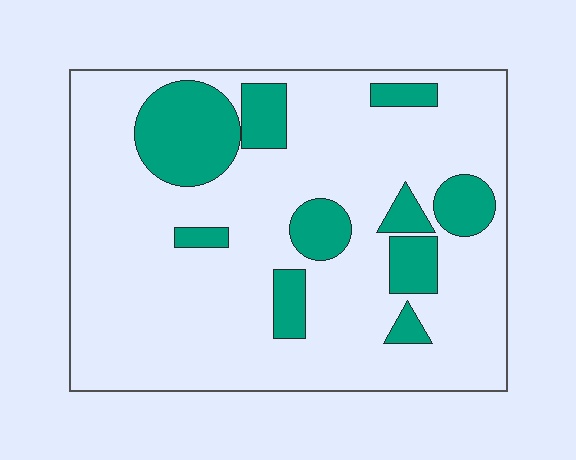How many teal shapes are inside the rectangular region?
10.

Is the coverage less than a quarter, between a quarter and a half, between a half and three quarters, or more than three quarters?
Less than a quarter.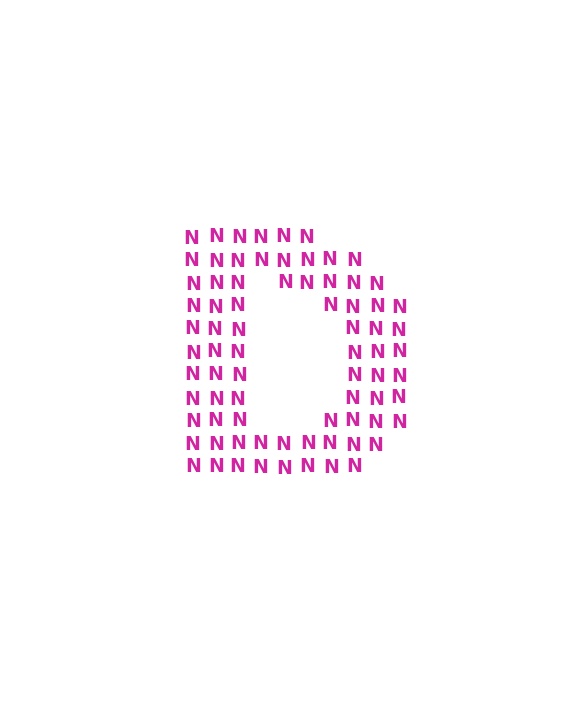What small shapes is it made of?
It is made of small letter N's.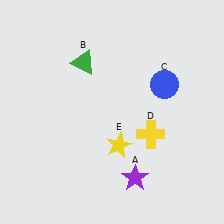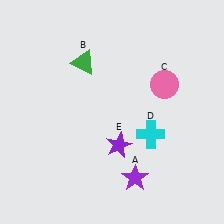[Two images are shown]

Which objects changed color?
C changed from blue to pink. D changed from yellow to cyan. E changed from yellow to purple.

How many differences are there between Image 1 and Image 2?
There are 3 differences between the two images.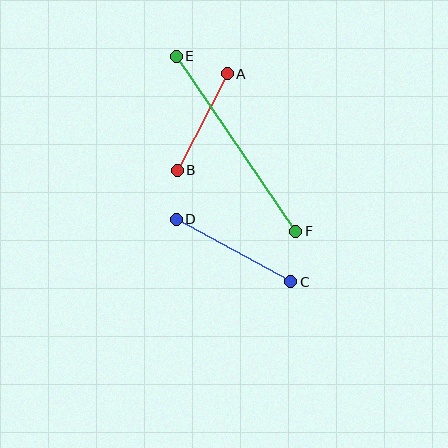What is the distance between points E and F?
The distance is approximately 211 pixels.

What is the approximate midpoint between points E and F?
The midpoint is at approximately (236, 144) pixels.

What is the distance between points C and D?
The distance is approximately 130 pixels.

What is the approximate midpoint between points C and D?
The midpoint is at approximately (234, 250) pixels.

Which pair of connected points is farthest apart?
Points E and F are farthest apart.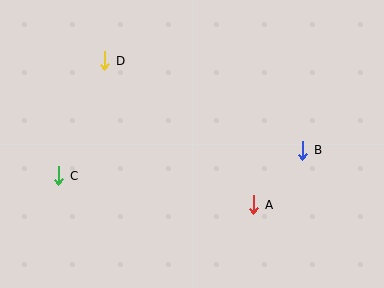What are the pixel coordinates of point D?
Point D is at (105, 61).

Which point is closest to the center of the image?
Point A at (254, 205) is closest to the center.